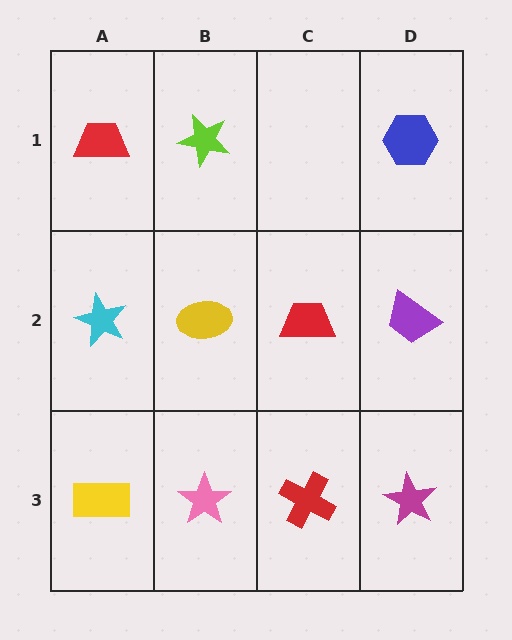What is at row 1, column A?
A red trapezoid.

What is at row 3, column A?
A yellow rectangle.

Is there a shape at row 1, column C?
No, that cell is empty.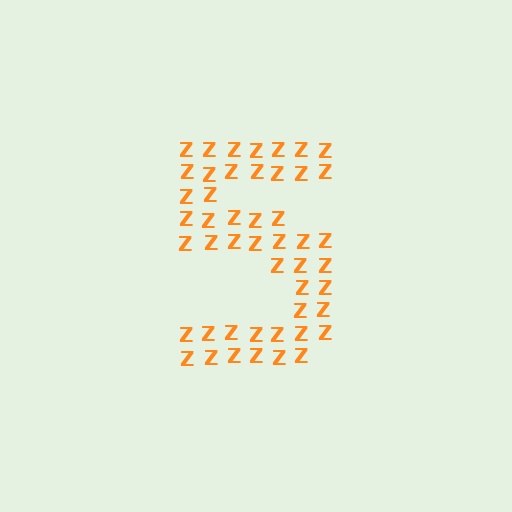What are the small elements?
The small elements are letter Z's.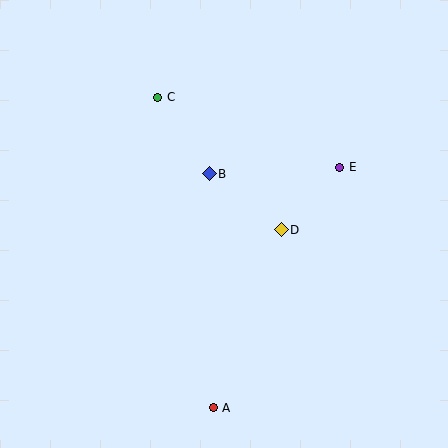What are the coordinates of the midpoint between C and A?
The midpoint between C and A is at (186, 253).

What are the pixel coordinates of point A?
Point A is at (213, 408).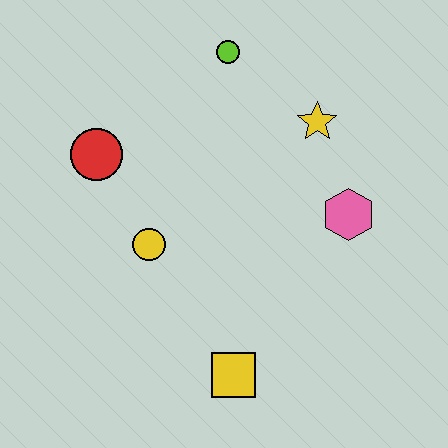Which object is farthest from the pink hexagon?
The red circle is farthest from the pink hexagon.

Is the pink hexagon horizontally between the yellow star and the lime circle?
No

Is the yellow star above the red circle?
Yes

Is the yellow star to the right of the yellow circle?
Yes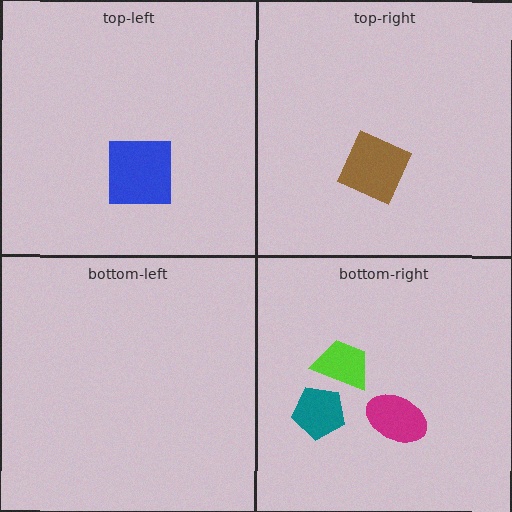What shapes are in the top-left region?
The blue square.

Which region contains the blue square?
The top-left region.